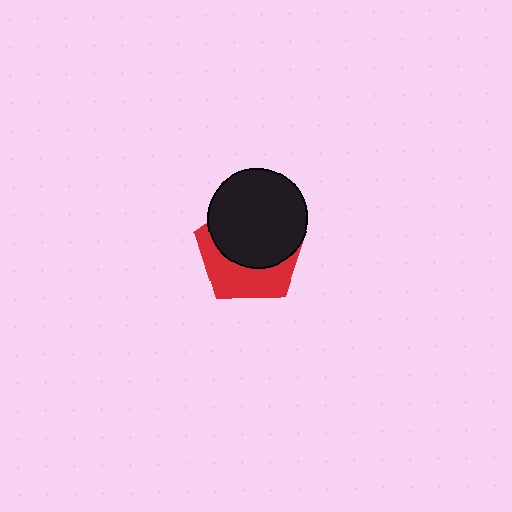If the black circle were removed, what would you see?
You would see the complete red pentagon.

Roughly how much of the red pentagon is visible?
A small part of it is visible (roughly 41%).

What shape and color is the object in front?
The object in front is a black circle.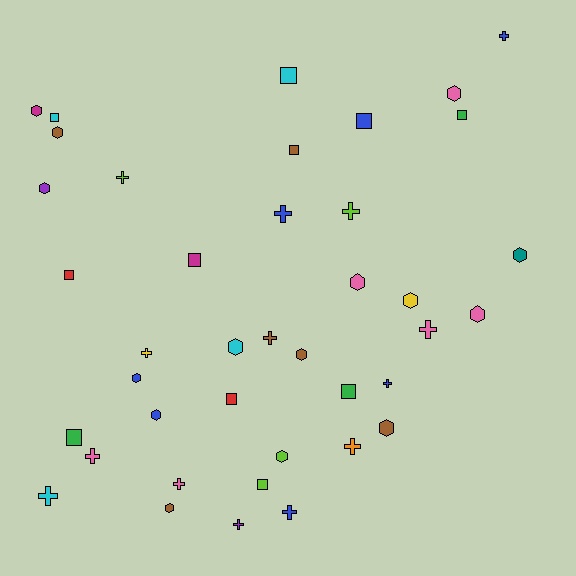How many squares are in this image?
There are 11 squares.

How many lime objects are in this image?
There are 4 lime objects.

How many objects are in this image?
There are 40 objects.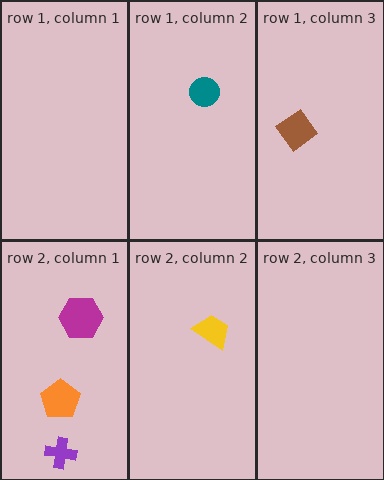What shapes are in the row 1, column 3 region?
The brown diamond.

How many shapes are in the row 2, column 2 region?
1.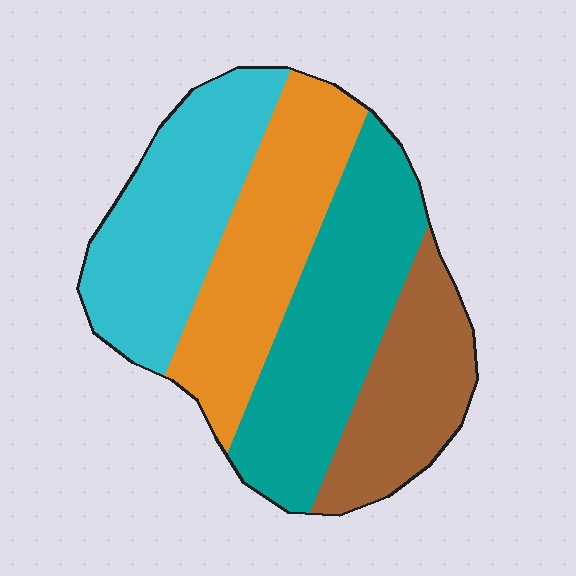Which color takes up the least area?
Brown, at roughly 20%.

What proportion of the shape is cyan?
Cyan covers about 25% of the shape.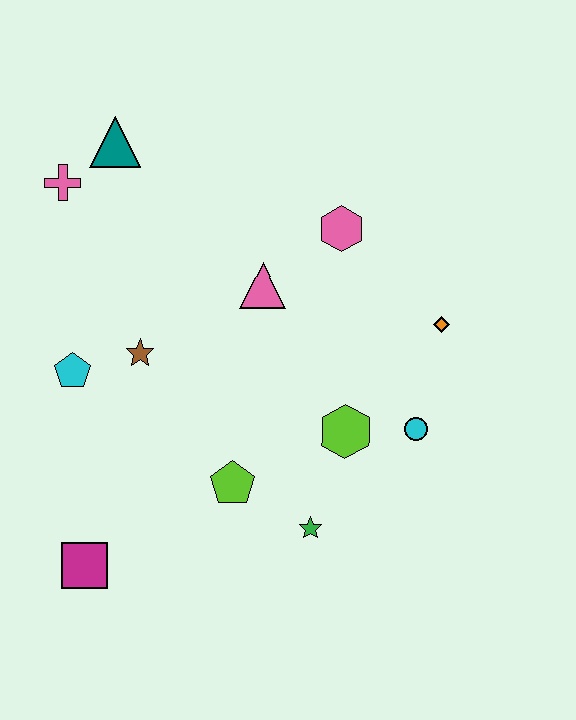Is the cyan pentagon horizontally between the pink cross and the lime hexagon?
Yes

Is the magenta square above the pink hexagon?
No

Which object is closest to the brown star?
The cyan pentagon is closest to the brown star.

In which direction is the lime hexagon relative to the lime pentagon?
The lime hexagon is to the right of the lime pentagon.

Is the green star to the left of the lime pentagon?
No